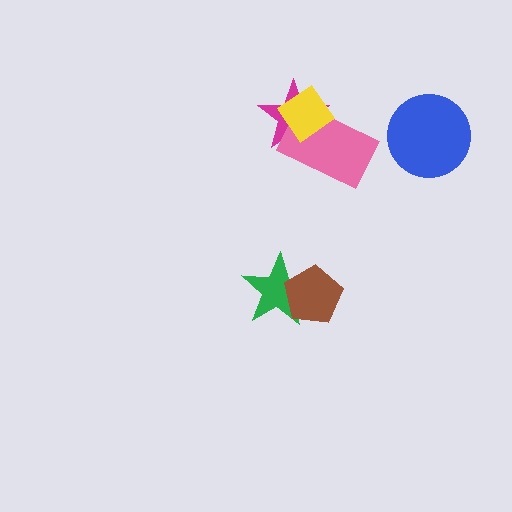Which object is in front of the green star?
The brown pentagon is in front of the green star.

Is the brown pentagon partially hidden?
No, no other shape covers it.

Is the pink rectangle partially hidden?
Yes, it is partially covered by another shape.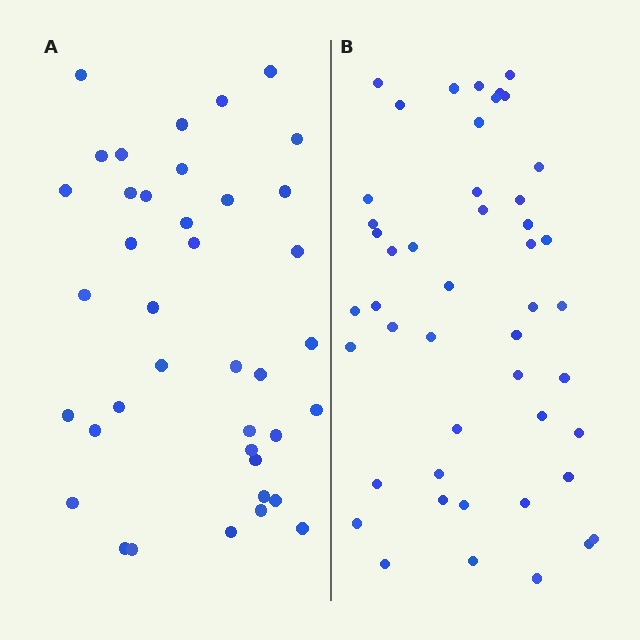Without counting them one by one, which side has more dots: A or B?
Region B (the right region) has more dots.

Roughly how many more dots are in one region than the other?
Region B has roughly 8 or so more dots than region A.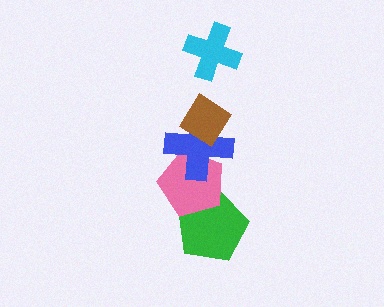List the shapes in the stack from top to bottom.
From top to bottom: the cyan cross, the brown diamond, the blue cross, the pink pentagon, the green pentagon.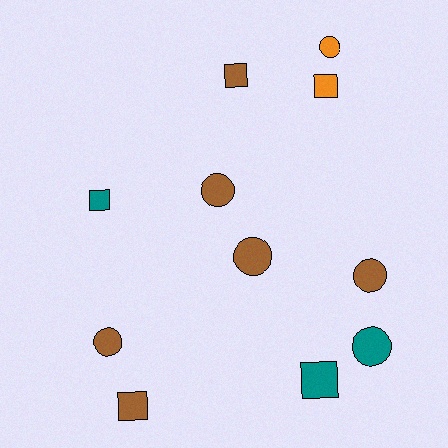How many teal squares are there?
There are 2 teal squares.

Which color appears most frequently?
Brown, with 6 objects.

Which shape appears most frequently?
Circle, with 6 objects.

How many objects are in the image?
There are 11 objects.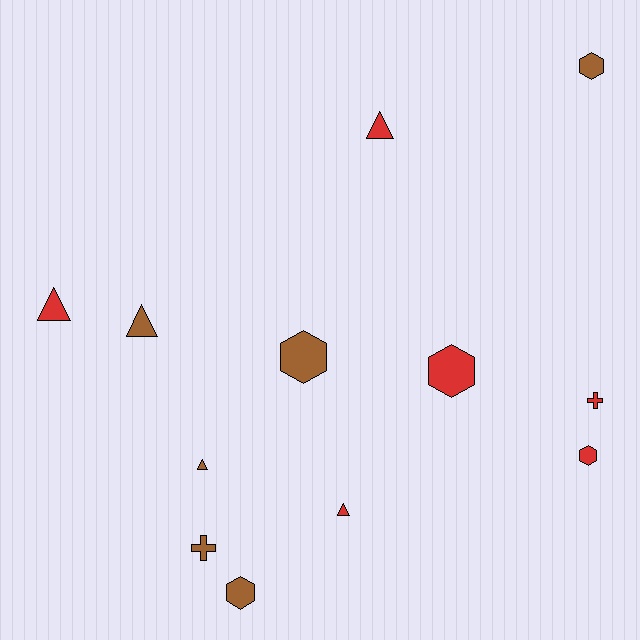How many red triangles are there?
There are 3 red triangles.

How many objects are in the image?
There are 12 objects.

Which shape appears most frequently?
Triangle, with 5 objects.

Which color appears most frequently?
Red, with 6 objects.